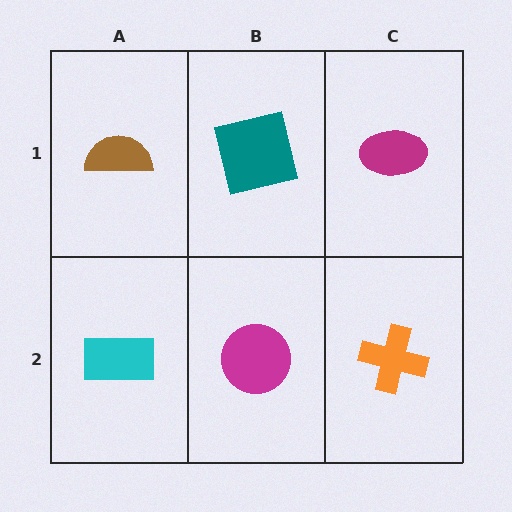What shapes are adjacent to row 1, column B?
A magenta circle (row 2, column B), a brown semicircle (row 1, column A), a magenta ellipse (row 1, column C).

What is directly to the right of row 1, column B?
A magenta ellipse.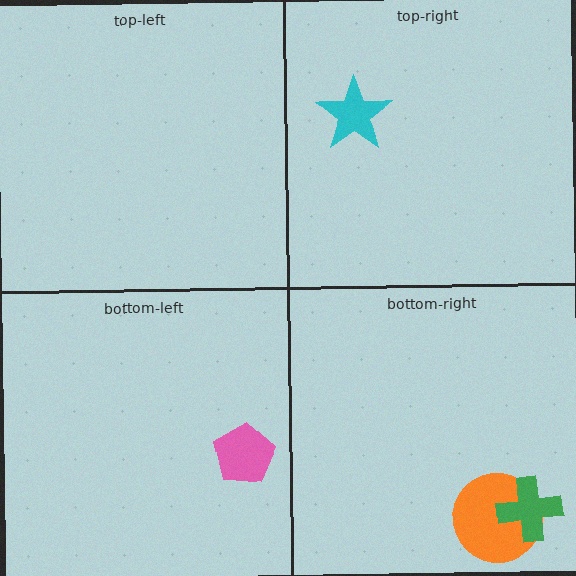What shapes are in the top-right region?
The cyan star.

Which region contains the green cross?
The bottom-right region.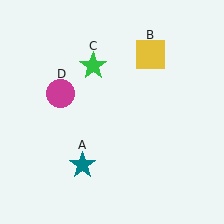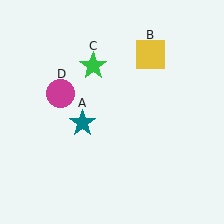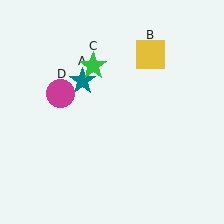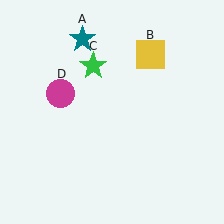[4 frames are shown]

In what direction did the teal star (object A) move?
The teal star (object A) moved up.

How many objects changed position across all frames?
1 object changed position: teal star (object A).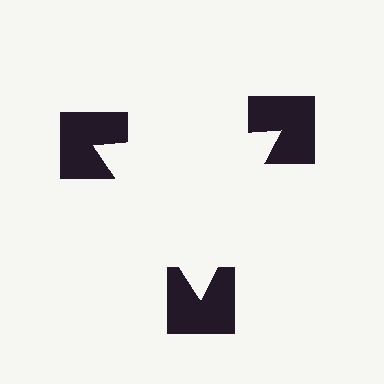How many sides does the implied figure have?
3 sides.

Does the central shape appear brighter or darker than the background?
It typically appears slightly brighter than the background, even though no actual brightness change is drawn.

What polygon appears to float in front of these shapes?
An illusory triangle — its edges are inferred from the aligned wedge cuts in the notched squares, not physically drawn.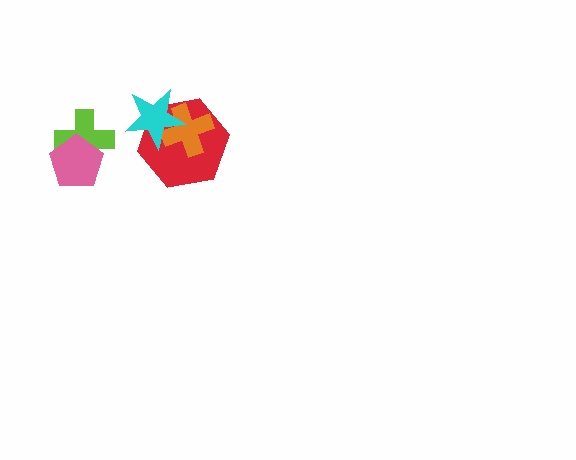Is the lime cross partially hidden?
Yes, it is partially covered by another shape.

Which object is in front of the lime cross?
The pink pentagon is in front of the lime cross.